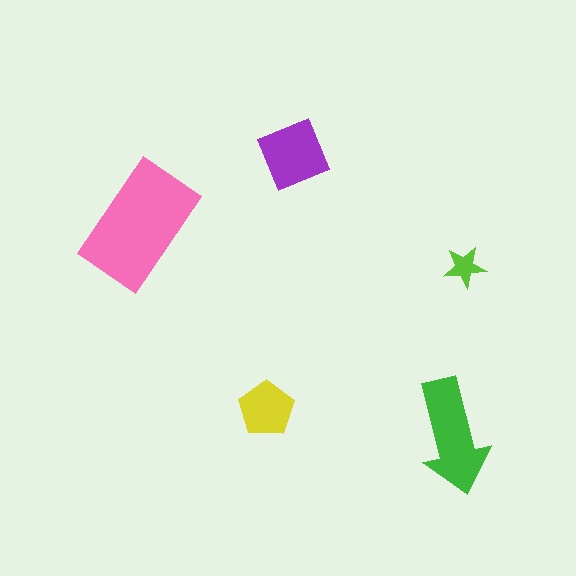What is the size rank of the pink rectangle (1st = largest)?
1st.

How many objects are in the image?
There are 5 objects in the image.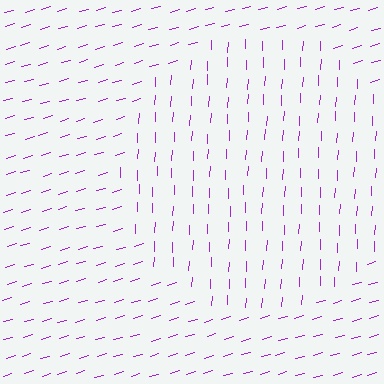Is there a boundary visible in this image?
Yes, there is a texture boundary formed by a change in line orientation.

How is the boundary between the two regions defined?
The boundary is defined purely by a change in line orientation (approximately 71 degrees difference). All lines are the same color and thickness.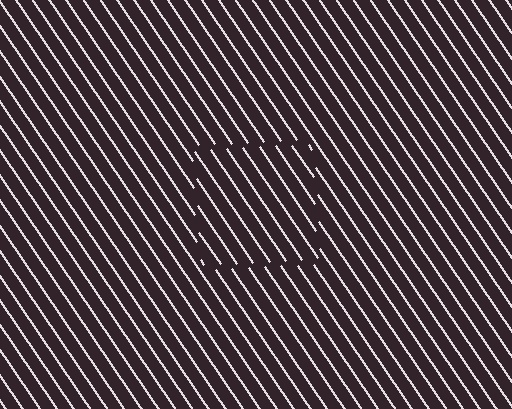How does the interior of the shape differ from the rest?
The interior of the shape contains the same grating, shifted by half a period — the contour is defined by the phase discontinuity where line-ends from the inner and outer gratings abut.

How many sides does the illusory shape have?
4 sides — the line-ends trace a square.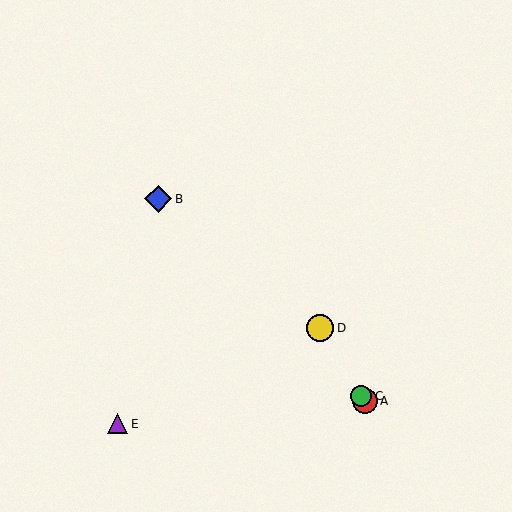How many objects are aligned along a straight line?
3 objects (A, C, D) are aligned along a straight line.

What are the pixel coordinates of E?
Object E is at (117, 424).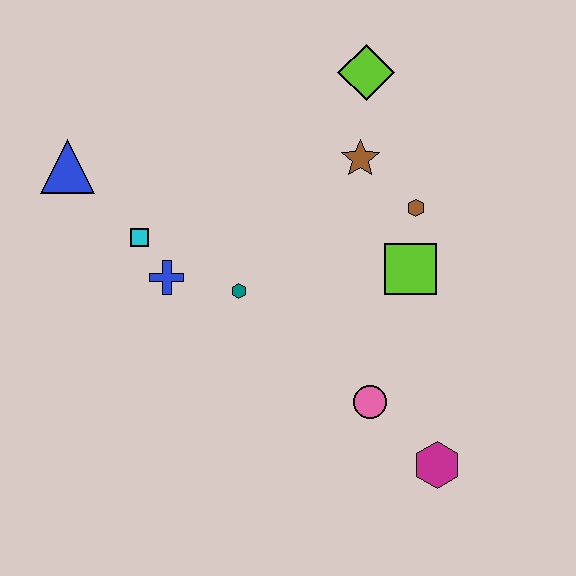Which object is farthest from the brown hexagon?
The blue triangle is farthest from the brown hexagon.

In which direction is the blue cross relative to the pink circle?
The blue cross is to the left of the pink circle.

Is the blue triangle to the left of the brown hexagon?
Yes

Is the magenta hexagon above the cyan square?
No